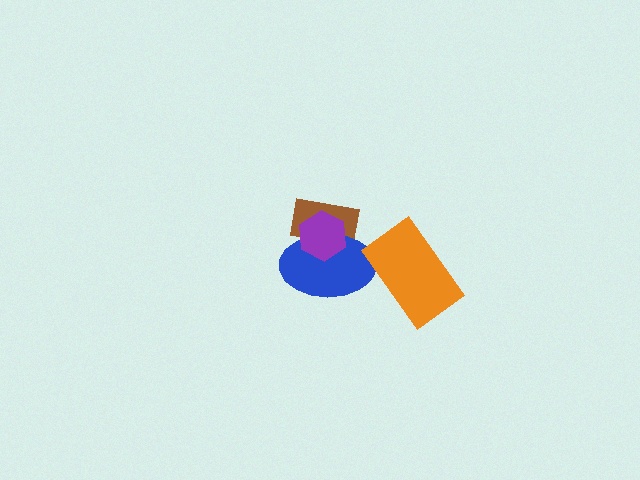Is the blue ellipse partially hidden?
Yes, it is partially covered by another shape.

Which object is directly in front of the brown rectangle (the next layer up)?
The blue ellipse is directly in front of the brown rectangle.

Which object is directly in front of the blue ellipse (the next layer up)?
The orange rectangle is directly in front of the blue ellipse.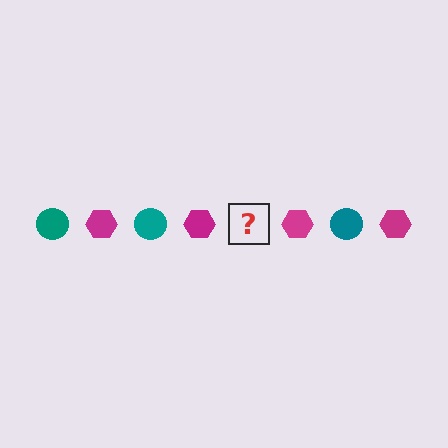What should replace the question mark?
The question mark should be replaced with a teal circle.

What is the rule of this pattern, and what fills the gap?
The rule is that the pattern alternates between teal circle and magenta hexagon. The gap should be filled with a teal circle.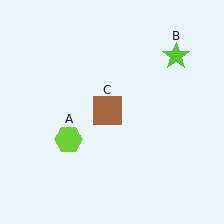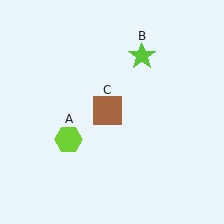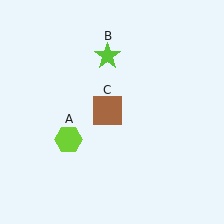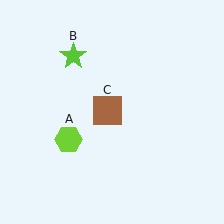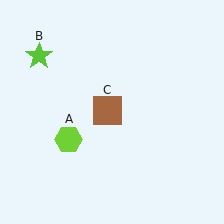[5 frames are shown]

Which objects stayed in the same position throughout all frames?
Lime hexagon (object A) and brown square (object C) remained stationary.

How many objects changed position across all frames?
1 object changed position: lime star (object B).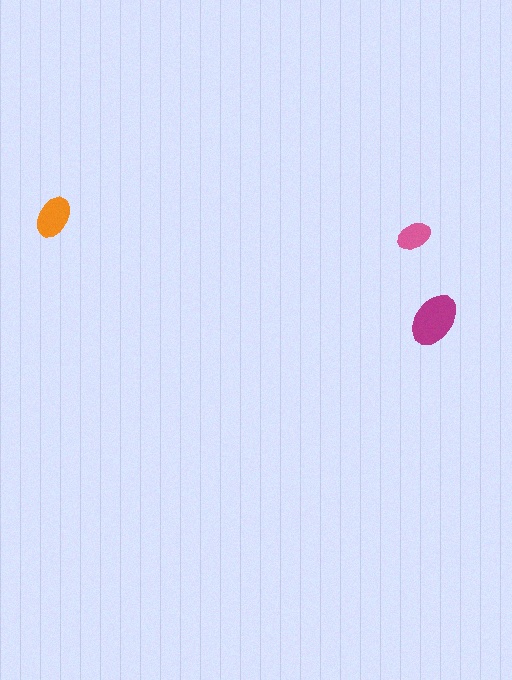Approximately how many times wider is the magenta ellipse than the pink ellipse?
About 1.5 times wider.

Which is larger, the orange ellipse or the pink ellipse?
The orange one.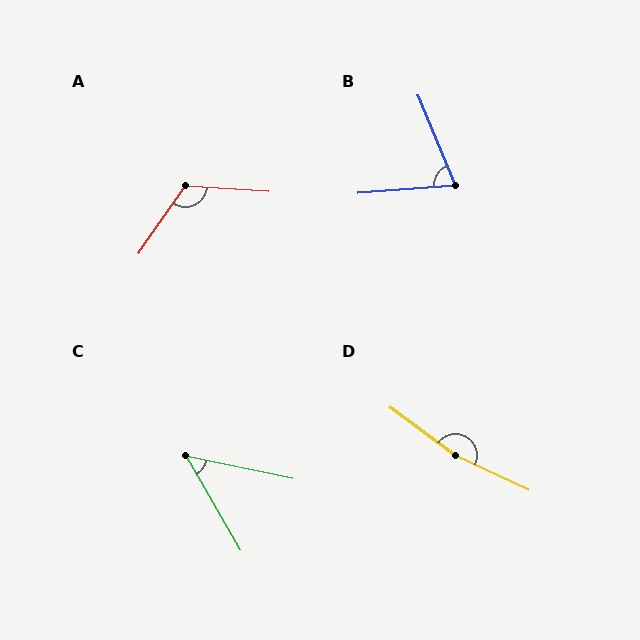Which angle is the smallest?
C, at approximately 48 degrees.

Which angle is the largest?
D, at approximately 168 degrees.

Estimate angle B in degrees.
Approximately 72 degrees.